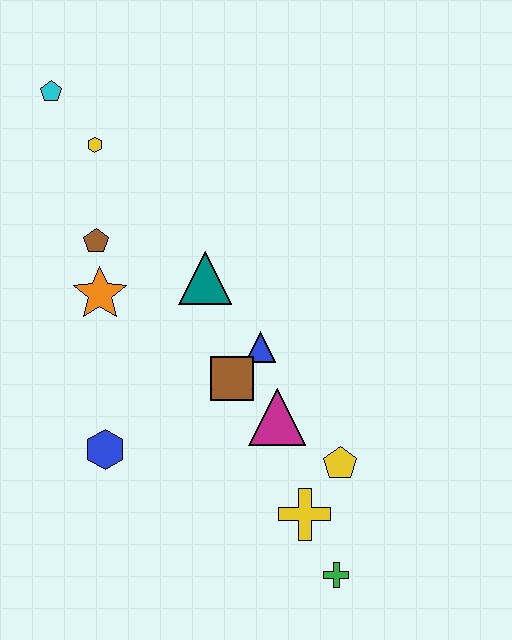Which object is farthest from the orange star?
The green cross is farthest from the orange star.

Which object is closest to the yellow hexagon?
The cyan pentagon is closest to the yellow hexagon.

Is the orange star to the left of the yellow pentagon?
Yes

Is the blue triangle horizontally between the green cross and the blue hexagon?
Yes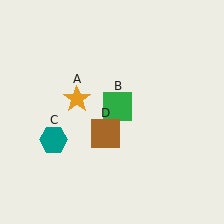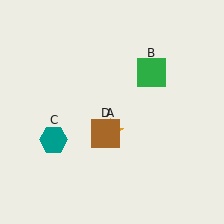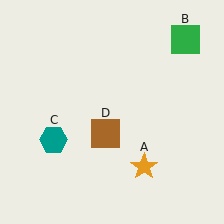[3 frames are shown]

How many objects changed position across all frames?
2 objects changed position: orange star (object A), green square (object B).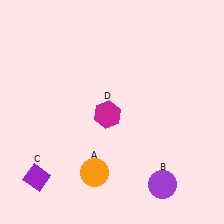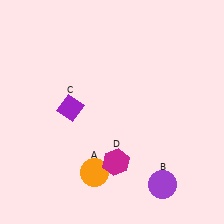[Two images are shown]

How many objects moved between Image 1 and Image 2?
2 objects moved between the two images.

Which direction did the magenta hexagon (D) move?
The magenta hexagon (D) moved down.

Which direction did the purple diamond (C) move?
The purple diamond (C) moved up.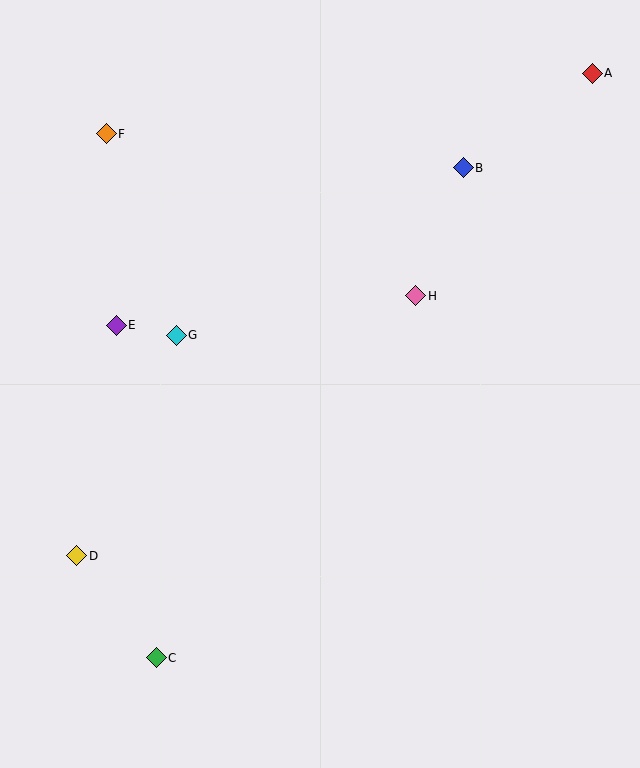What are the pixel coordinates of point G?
Point G is at (176, 335).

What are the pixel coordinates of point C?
Point C is at (156, 658).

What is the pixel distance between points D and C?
The distance between D and C is 129 pixels.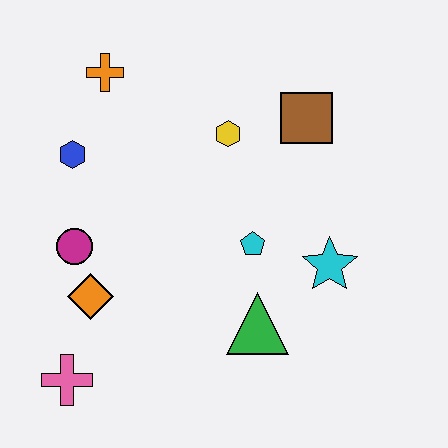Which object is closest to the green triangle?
The cyan pentagon is closest to the green triangle.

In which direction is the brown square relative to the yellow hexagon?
The brown square is to the right of the yellow hexagon.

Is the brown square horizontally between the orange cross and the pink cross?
No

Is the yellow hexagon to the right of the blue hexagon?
Yes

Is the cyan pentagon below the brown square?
Yes